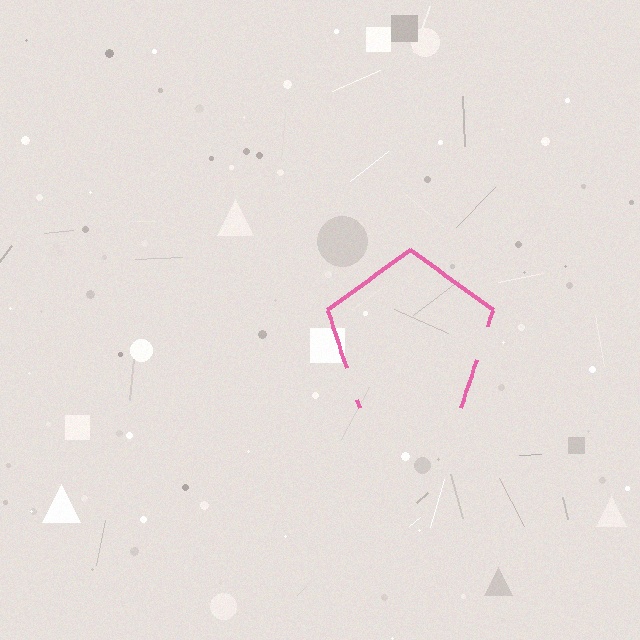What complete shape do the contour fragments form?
The contour fragments form a pentagon.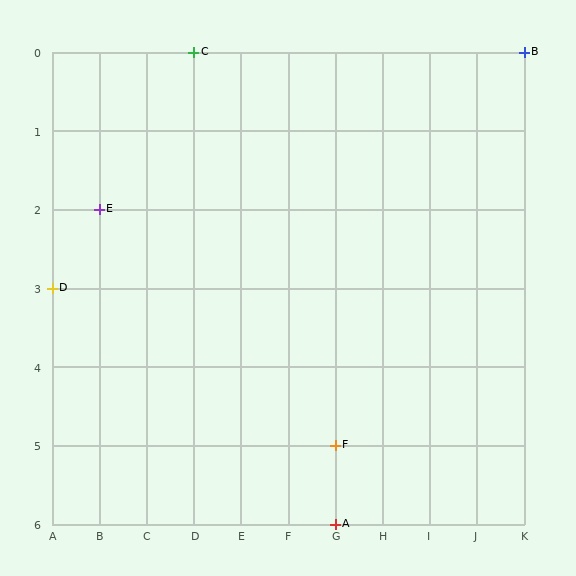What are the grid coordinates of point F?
Point F is at grid coordinates (G, 5).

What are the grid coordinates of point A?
Point A is at grid coordinates (G, 6).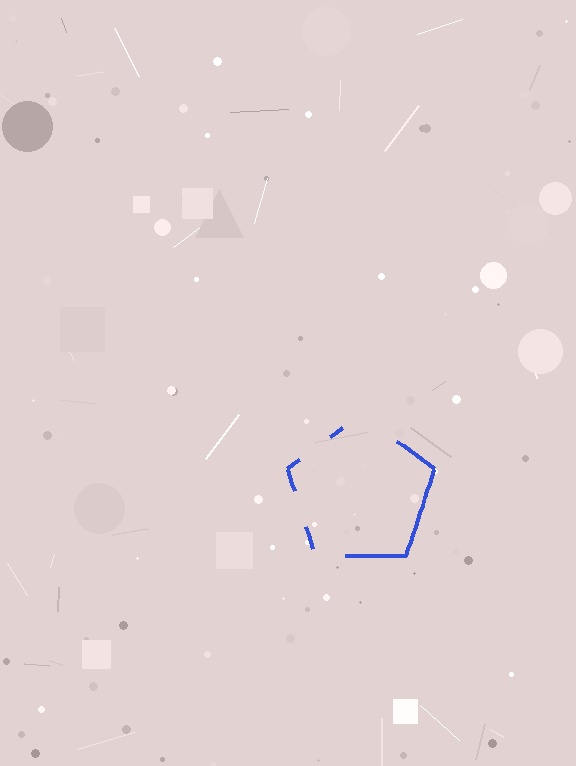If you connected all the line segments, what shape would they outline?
They would outline a pentagon.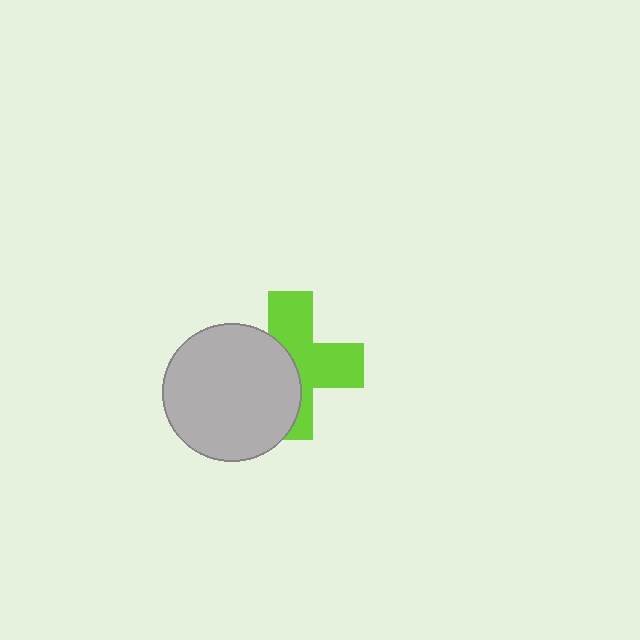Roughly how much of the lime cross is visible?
About half of it is visible (roughly 55%).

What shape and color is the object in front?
The object in front is a light gray circle.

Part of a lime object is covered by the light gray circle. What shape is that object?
It is a cross.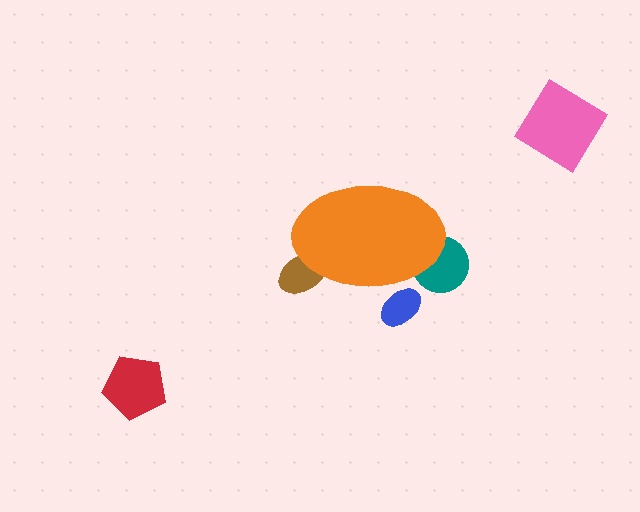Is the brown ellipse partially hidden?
Yes, the brown ellipse is partially hidden behind the orange ellipse.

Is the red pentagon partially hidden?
No, the red pentagon is fully visible.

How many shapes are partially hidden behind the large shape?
3 shapes are partially hidden.